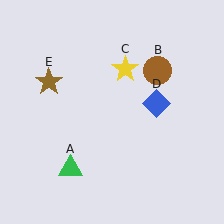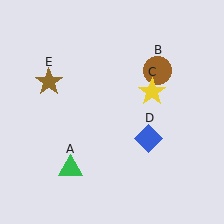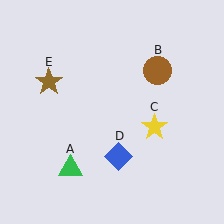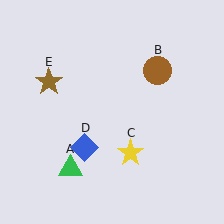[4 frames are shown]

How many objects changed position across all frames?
2 objects changed position: yellow star (object C), blue diamond (object D).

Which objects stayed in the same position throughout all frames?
Green triangle (object A) and brown circle (object B) and brown star (object E) remained stationary.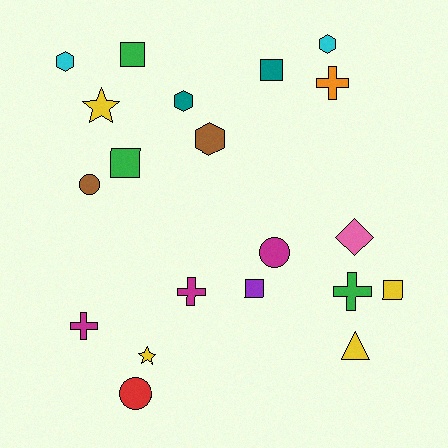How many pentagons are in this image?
There are no pentagons.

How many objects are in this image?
There are 20 objects.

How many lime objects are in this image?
There are no lime objects.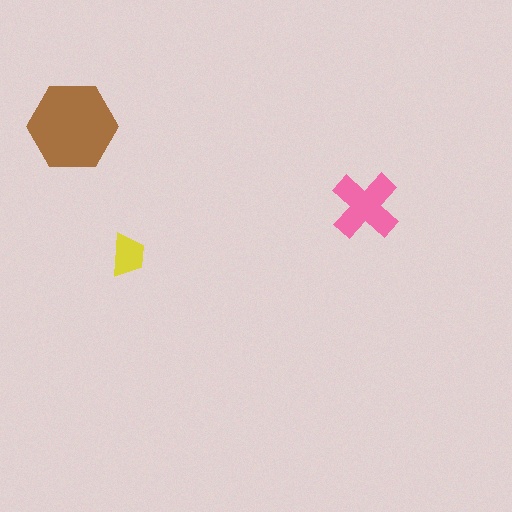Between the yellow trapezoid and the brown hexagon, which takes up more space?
The brown hexagon.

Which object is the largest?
The brown hexagon.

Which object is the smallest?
The yellow trapezoid.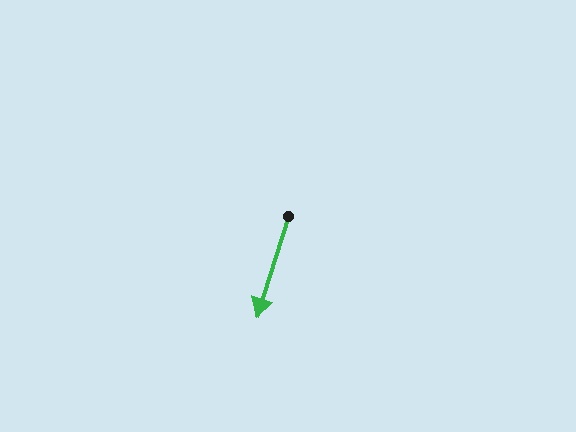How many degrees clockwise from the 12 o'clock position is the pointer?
Approximately 197 degrees.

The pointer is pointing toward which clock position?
Roughly 7 o'clock.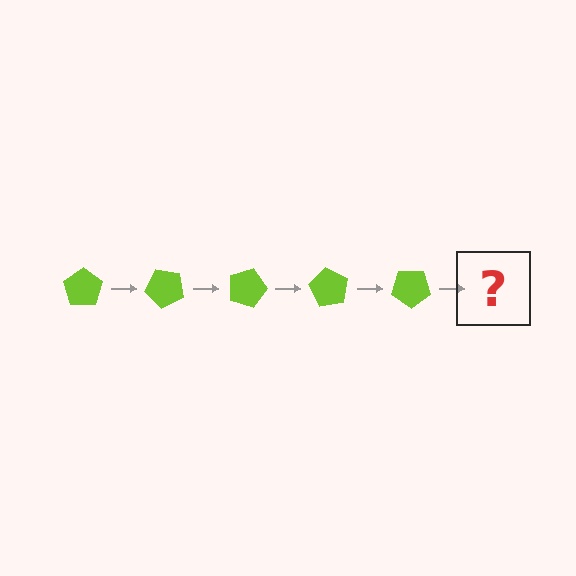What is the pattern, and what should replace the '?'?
The pattern is that the pentagon rotates 45 degrees each step. The '?' should be a lime pentagon rotated 225 degrees.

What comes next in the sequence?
The next element should be a lime pentagon rotated 225 degrees.